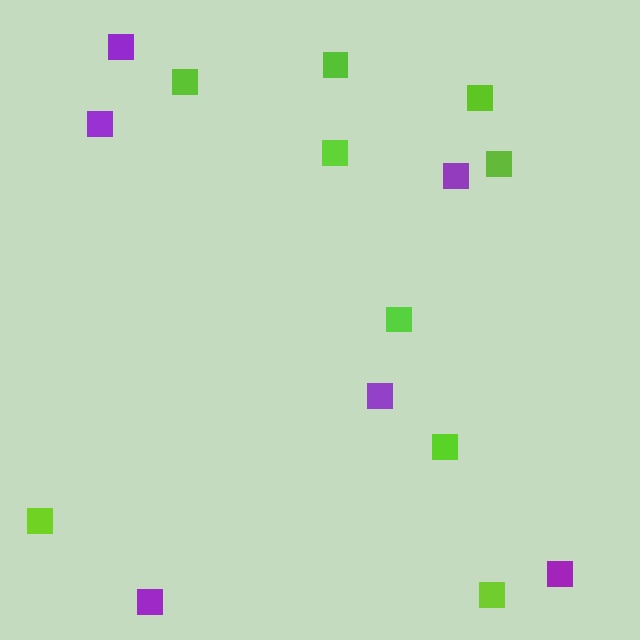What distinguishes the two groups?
There are 2 groups: one group of lime squares (9) and one group of purple squares (6).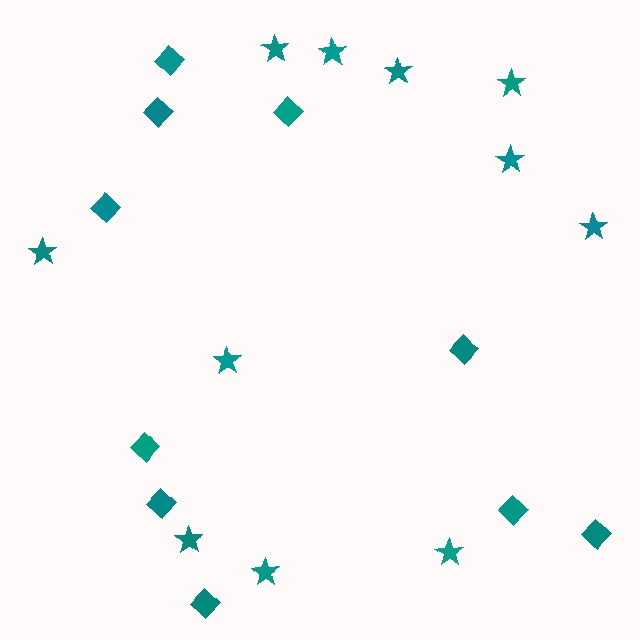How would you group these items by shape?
There are 2 groups: one group of diamonds (10) and one group of stars (11).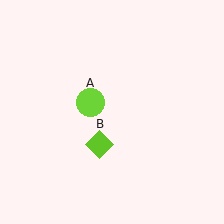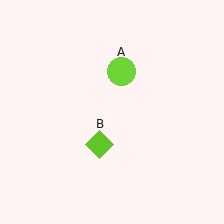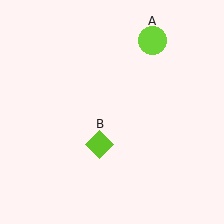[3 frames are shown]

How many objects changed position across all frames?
1 object changed position: lime circle (object A).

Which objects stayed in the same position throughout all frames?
Lime diamond (object B) remained stationary.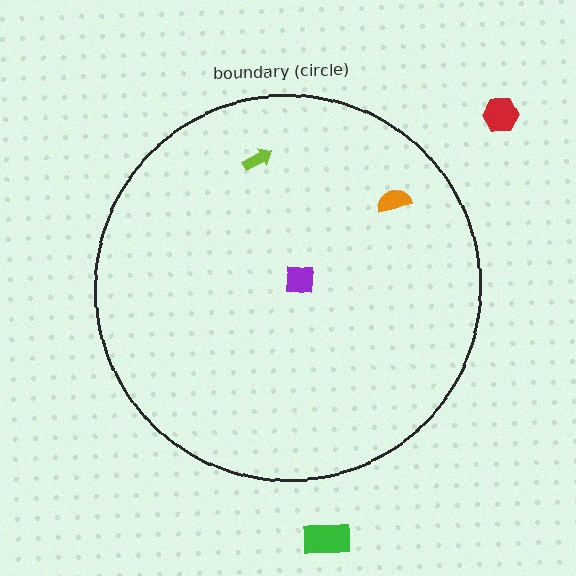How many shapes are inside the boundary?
3 inside, 2 outside.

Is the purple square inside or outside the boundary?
Inside.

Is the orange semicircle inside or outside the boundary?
Inside.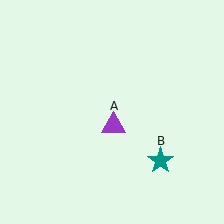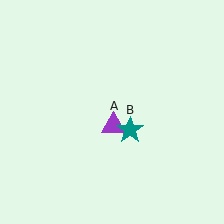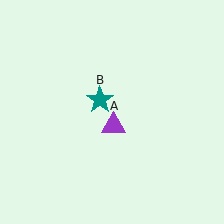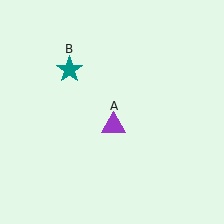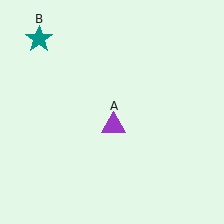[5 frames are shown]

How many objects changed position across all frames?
1 object changed position: teal star (object B).